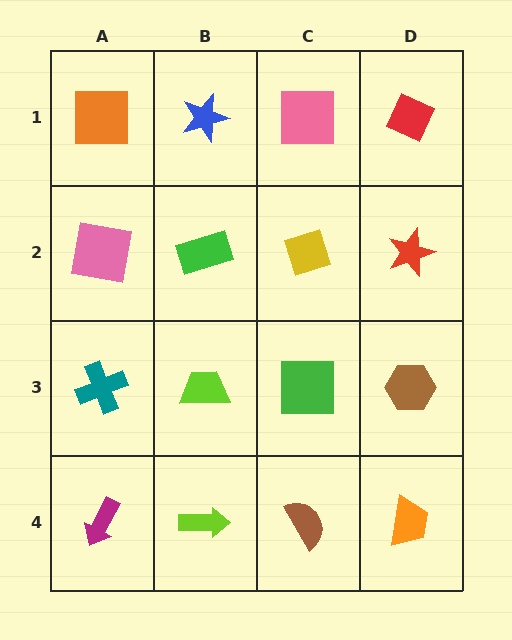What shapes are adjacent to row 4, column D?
A brown hexagon (row 3, column D), a brown semicircle (row 4, column C).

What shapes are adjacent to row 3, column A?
A pink square (row 2, column A), a magenta arrow (row 4, column A), a lime trapezoid (row 3, column B).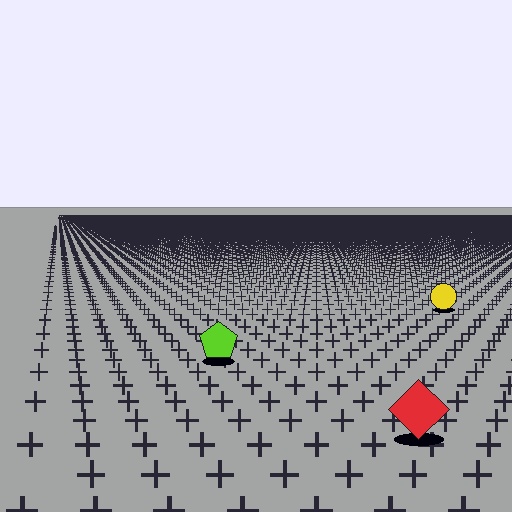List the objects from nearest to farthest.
From nearest to farthest: the red diamond, the lime pentagon, the yellow circle.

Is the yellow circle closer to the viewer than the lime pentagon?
No. The lime pentagon is closer — you can tell from the texture gradient: the ground texture is coarser near it.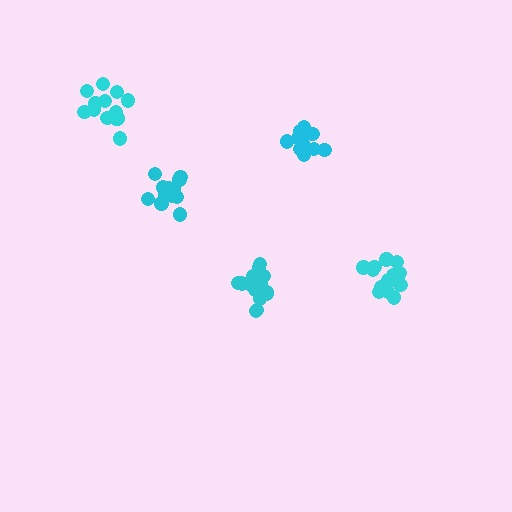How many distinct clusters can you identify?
There are 5 distinct clusters.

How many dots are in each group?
Group 1: 16 dots, Group 2: 12 dots, Group 3: 13 dots, Group 4: 16 dots, Group 5: 11 dots (68 total).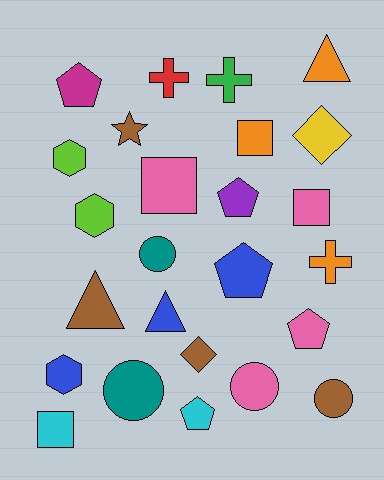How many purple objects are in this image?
There is 1 purple object.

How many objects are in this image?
There are 25 objects.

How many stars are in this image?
There is 1 star.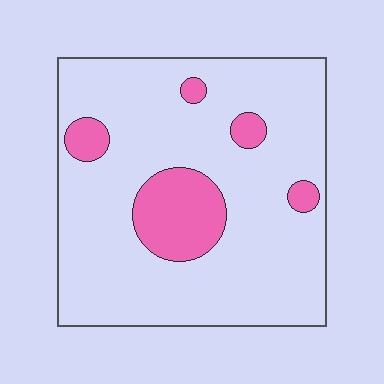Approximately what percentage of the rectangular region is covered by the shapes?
Approximately 15%.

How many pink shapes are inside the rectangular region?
5.